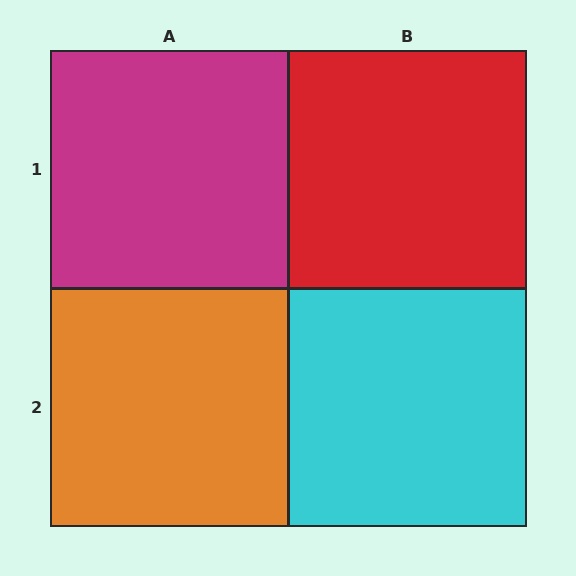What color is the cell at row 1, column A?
Magenta.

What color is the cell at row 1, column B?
Red.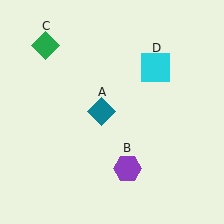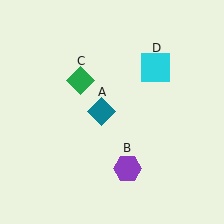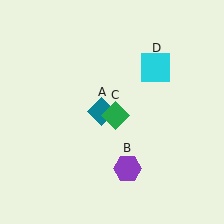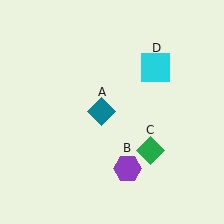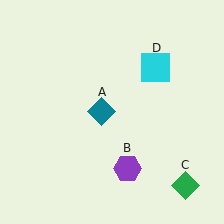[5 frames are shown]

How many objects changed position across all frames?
1 object changed position: green diamond (object C).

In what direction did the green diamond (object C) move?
The green diamond (object C) moved down and to the right.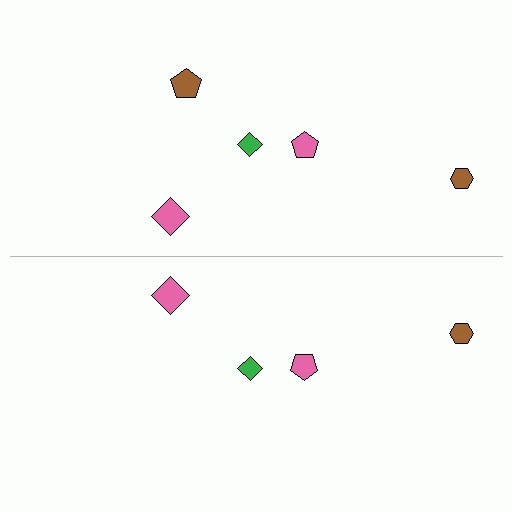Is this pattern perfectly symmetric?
No, the pattern is not perfectly symmetric. A brown pentagon is missing from the bottom side.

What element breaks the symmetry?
A brown pentagon is missing from the bottom side.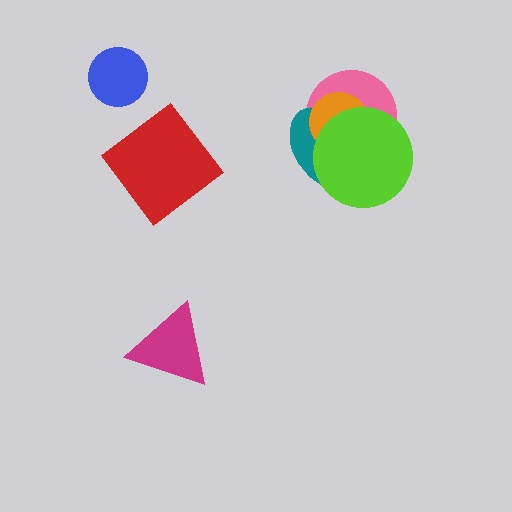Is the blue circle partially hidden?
No, no other shape covers it.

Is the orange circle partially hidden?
Yes, it is partially covered by another shape.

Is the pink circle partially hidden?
Yes, it is partially covered by another shape.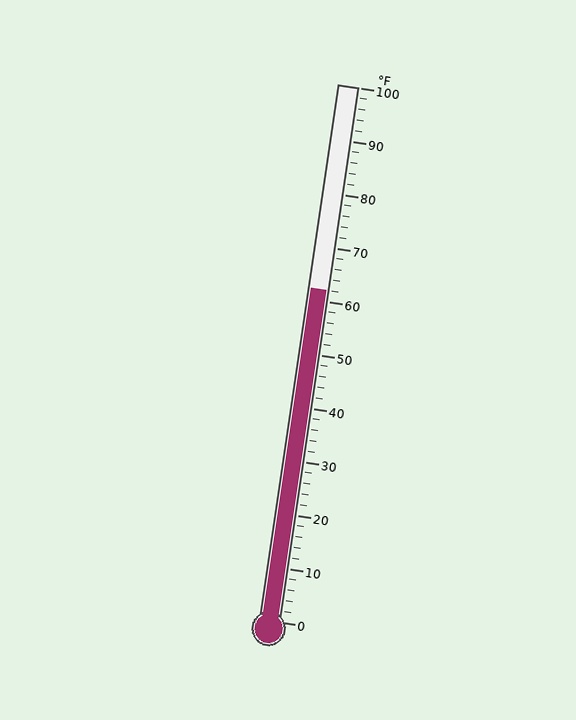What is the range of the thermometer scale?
The thermometer scale ranges from 0°F to 100°F.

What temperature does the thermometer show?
The thermometer shows approximately 62°F.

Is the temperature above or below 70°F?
The temperature is below 70°F.